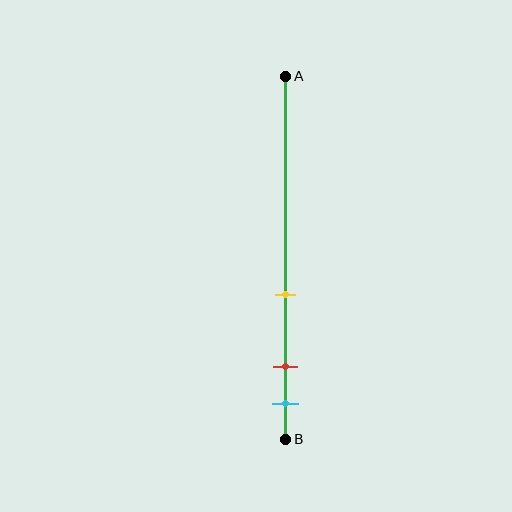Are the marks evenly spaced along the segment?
No, the marks are not evenly spaced.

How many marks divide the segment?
There are 3 marks dividing the segment.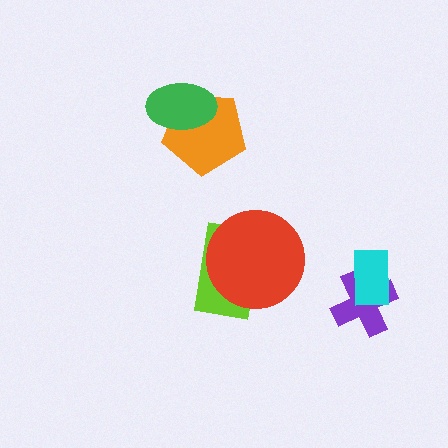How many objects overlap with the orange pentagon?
1 object overlaps with the orange pentagon.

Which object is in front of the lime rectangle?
The red circle is in front of the lime rectangle.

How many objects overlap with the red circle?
1 object overlaps with the red circle.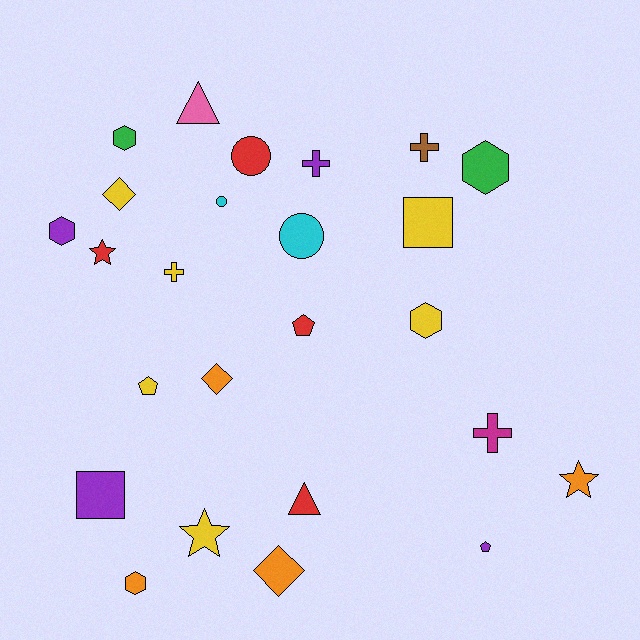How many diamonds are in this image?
There are 3 diamonds.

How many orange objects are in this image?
There are 4 orange objects.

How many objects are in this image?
There are 25 objects.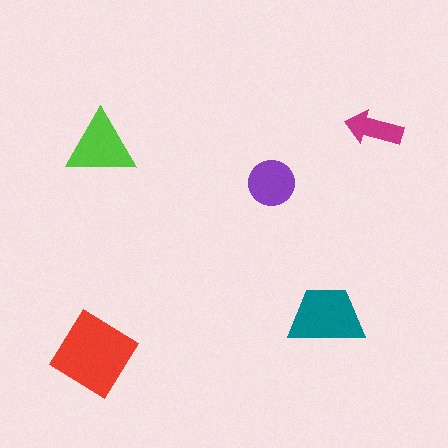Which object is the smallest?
The magenta arrow.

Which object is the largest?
The red diamond.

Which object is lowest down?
The red diamond is bottommost.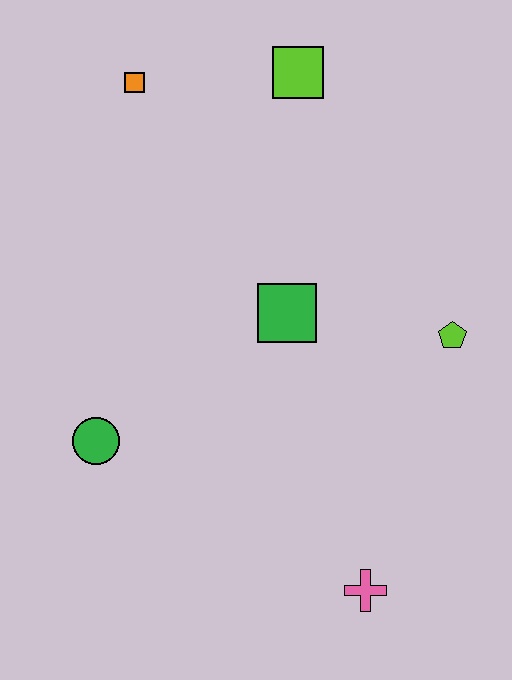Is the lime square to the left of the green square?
No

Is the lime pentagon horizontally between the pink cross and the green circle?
No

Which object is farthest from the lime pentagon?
The orange square is farthest from the lime pentagon.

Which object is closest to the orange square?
The lime square is closest to the orange square.